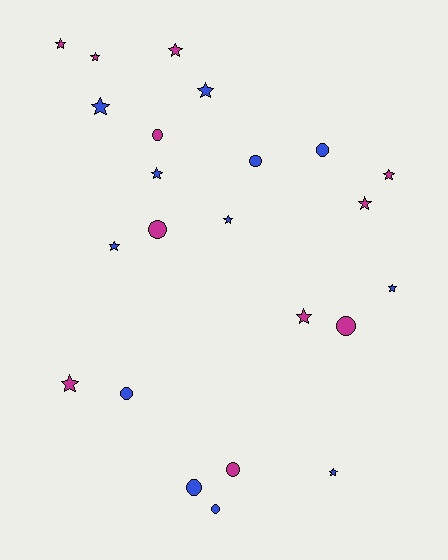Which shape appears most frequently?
Star, with 14 objects.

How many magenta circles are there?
There are 4 magenta circles.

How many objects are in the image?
There are 23 objects.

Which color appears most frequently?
Blue, with 12 objects.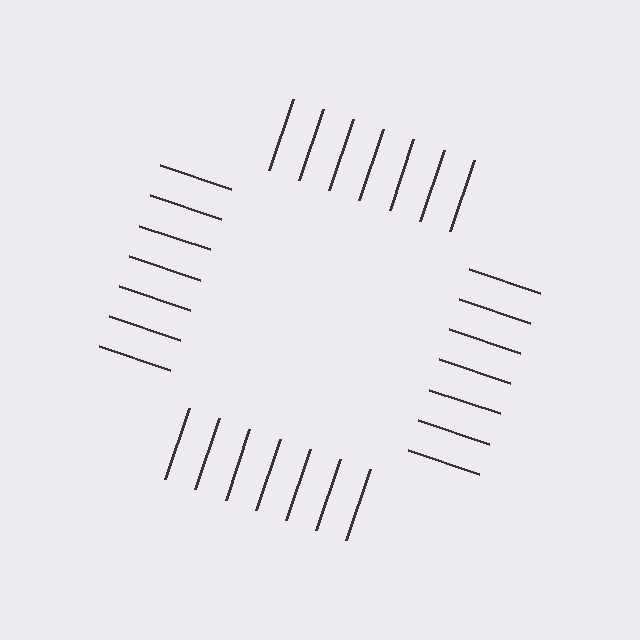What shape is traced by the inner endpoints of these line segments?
An illusory square — the line segments terminate on its edges but no continuous stroke is drawn.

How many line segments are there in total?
28 — 7 along each of the 4 edges.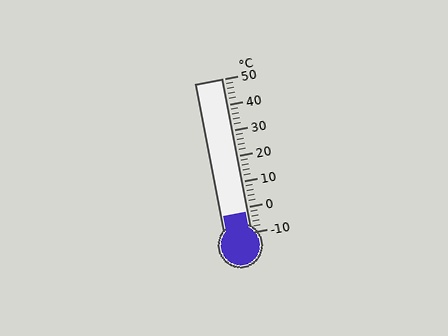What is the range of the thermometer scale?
The thermometer scale ranges from -10°C to 50°C.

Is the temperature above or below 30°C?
The temperature is below 30°C.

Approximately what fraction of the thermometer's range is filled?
The thermometer is filled to approximately 15% of its range.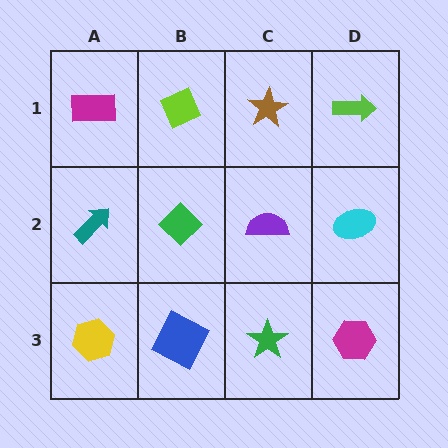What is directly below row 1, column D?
A cyan ellipse.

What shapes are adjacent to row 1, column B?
A green diamond (row 2, column B), a magenta rectangle (row 1, column A), a brown star (row 1, column C).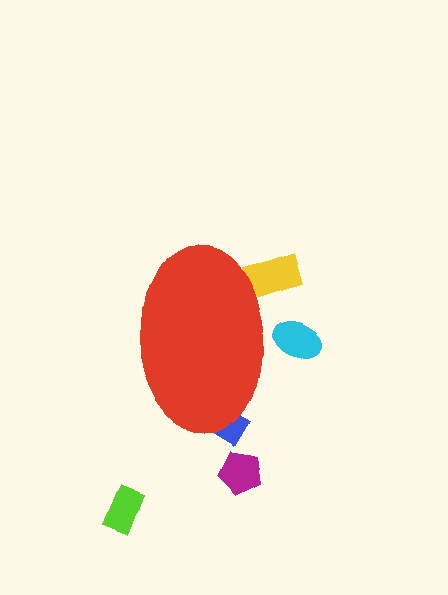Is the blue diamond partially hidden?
Yes, the blue diamond is partially hidden behind the red ellipse.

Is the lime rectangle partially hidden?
No, the lime rectangle is fully visible.